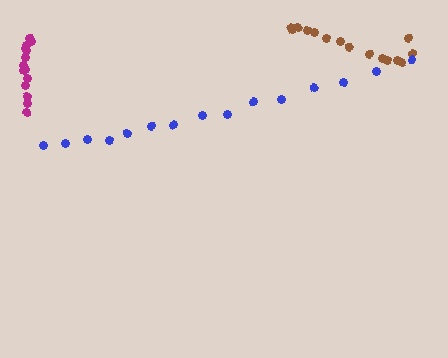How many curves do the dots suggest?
There are 3 distinct paths.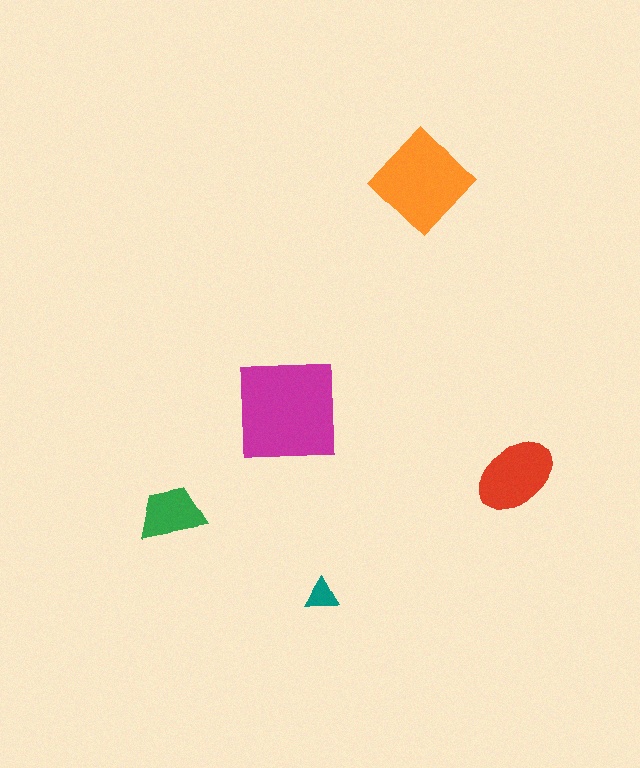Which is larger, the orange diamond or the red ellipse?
The orange diamond.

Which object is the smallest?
The teal triangle.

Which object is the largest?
The magenta square.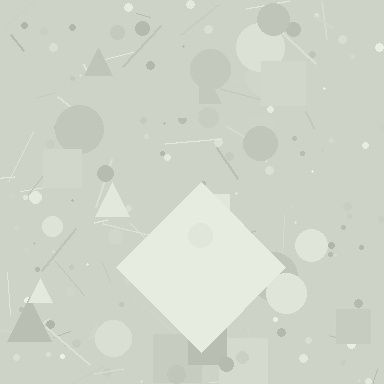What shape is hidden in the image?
A diamond is hidden in the image.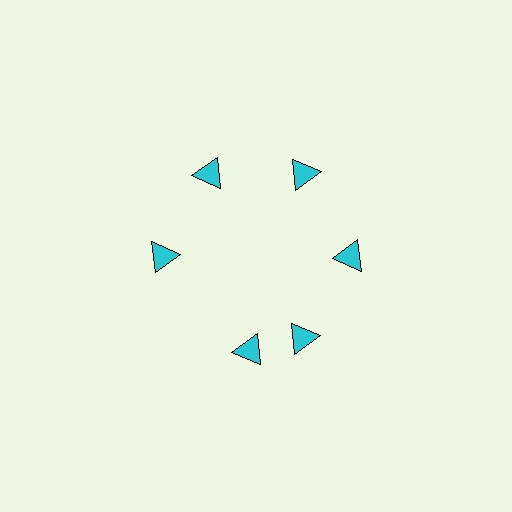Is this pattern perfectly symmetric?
No. The 6 cyan triangles are arranged in a ring, but one element near the 7 o'clock position is rotated out of alignment along the ring, breaking the 6-fold rotational symmetry.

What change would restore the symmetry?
The symmetry would be restored by rotating it back into even spacing with its neighbors so that all 6 triangles sit at equal angles and equal distance from the center.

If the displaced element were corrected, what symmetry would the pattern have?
It would have 6-fold rotational symmetry — the pattern would map onto itself every 60 degrees.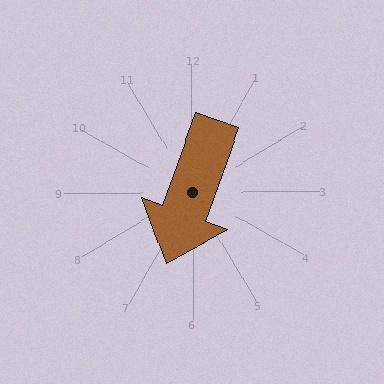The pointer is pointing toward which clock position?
Roughly 7 o'clock.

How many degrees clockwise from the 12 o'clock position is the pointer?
Approximately 200 degrees.